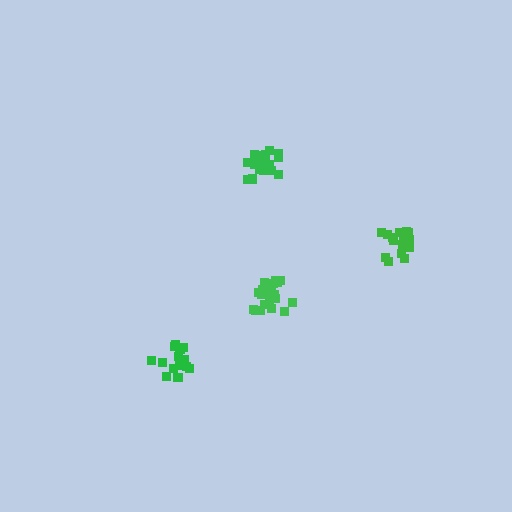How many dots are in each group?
Group 1: 20 dots, Group 2: 15 dots, Group 3: 15 dots, Group 4: 20 dots (70 total).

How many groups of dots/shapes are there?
There are 4 groups.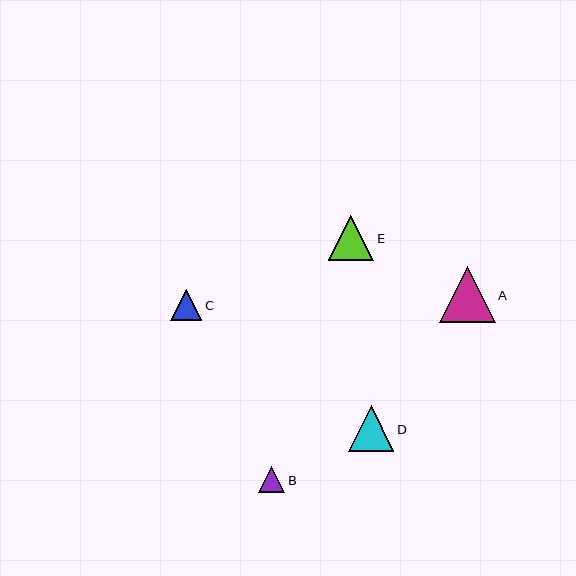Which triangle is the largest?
Triangle A is the largest with a size of approximately 55 pixels.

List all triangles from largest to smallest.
From largest to smallest: A, E, D, C, B.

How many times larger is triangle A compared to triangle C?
Triangle A is approximately 1.8 times the size of triangle C.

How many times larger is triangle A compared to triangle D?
Triangle A is approximately 1.2 times the size of triangle D.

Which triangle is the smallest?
Triangle B is the smallest with a size of approximately 26 pixels.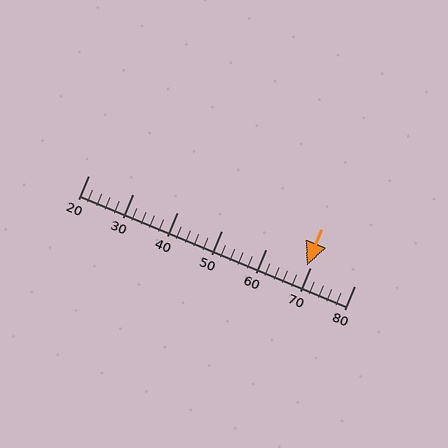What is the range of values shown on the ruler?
The ruler shows values from 20 to 80.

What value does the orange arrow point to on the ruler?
The orange arrow points to approximately 69.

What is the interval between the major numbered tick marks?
The major tick marks are spaced 10 units apart.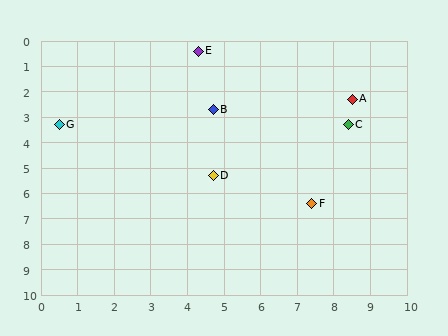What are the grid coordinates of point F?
Point F is at approximately (7.4, 6.4).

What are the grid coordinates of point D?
Point D is at approximately (4.7, 5.3).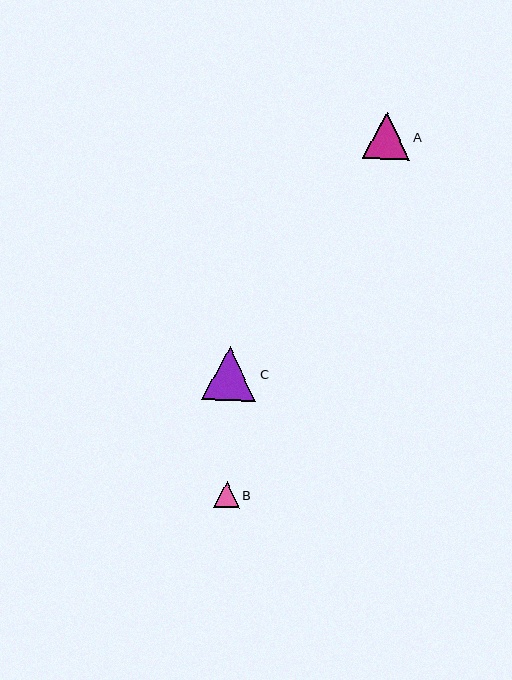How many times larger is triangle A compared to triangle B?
Triangle A is approximately 1.8 times the size of triangle B.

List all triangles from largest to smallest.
From largest to smallest: C, A, B.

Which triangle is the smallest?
Triangle B is the smallest with a size of approximately 26 pixels.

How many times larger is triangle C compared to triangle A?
Triangle C is approximately 1.2 times the size of triangle A.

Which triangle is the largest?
Triangle C is the largest with a size of approximately 54 pixels.